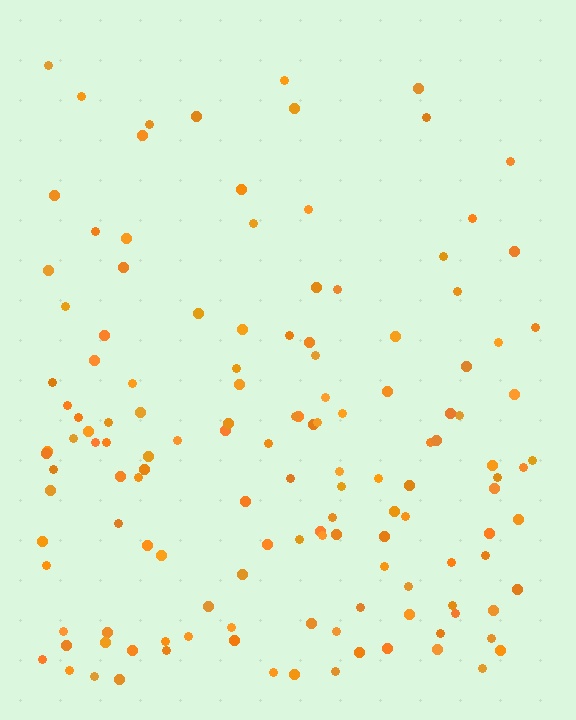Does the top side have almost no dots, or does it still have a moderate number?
Still a moderate number, just noticeably fewer than the bottom.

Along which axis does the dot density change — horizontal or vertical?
Vertical.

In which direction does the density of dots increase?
From top to bottom, with the bottom side densest.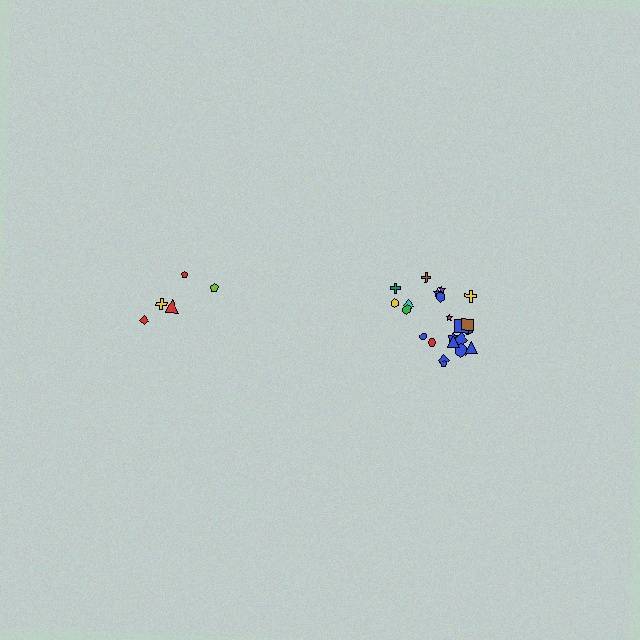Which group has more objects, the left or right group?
The right group.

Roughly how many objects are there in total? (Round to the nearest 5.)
Roughly 25 objects in total.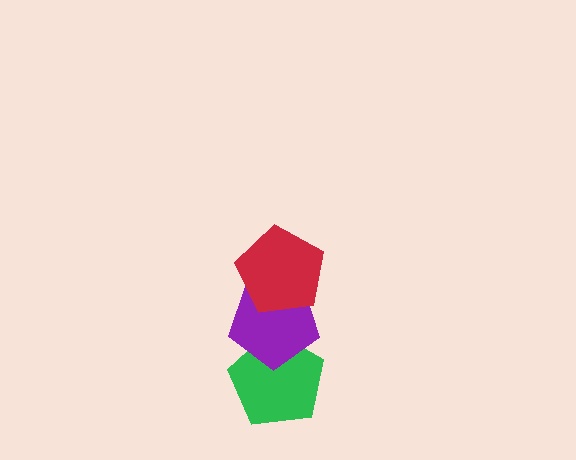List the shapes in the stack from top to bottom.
From top to bottom: the red pentagon, the purple pentagon, the green pentagon.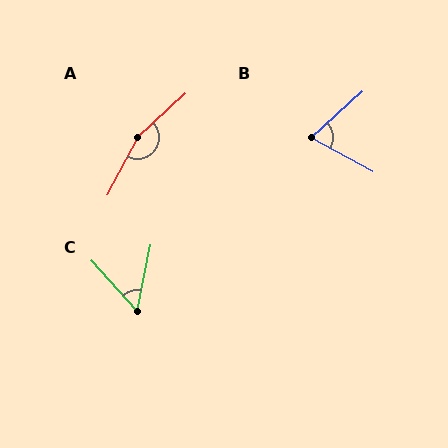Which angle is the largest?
A, at approximately 161 degrees.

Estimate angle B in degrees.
Approximately 71 degrees.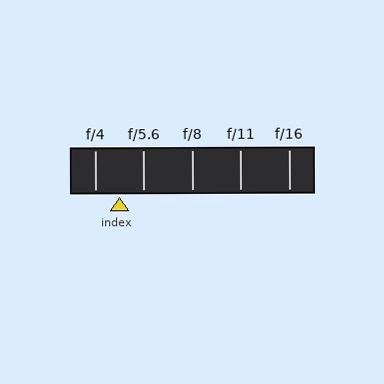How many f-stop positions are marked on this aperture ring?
There are 5 f-stop positions marked.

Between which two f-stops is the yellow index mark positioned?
The index mark is between f/4 and f/5.6.